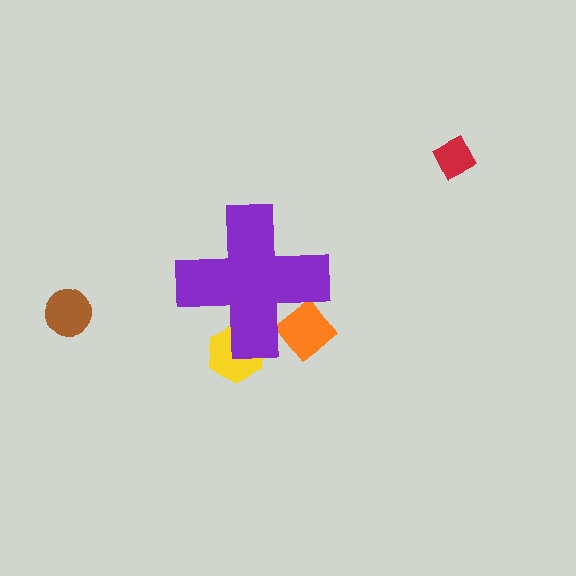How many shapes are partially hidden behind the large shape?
2 shapes are partially hidden.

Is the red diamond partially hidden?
No, the red diamond is fully visible.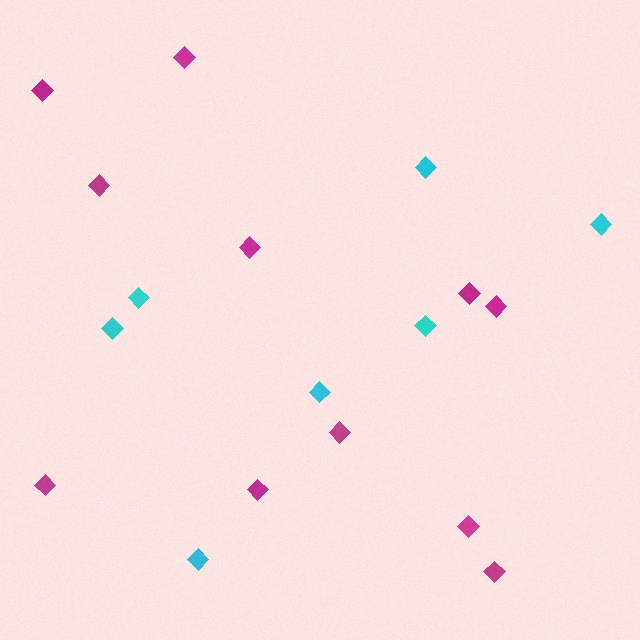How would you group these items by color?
There are 2 groups: one group of magenta diamonds (11) and one group of cyan diamonds (7).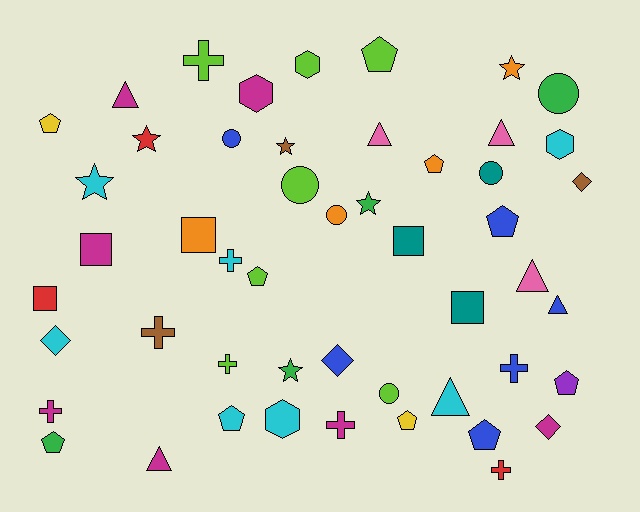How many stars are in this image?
There are 6 stars.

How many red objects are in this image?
There are 3 red objects.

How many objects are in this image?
There are 50 objects.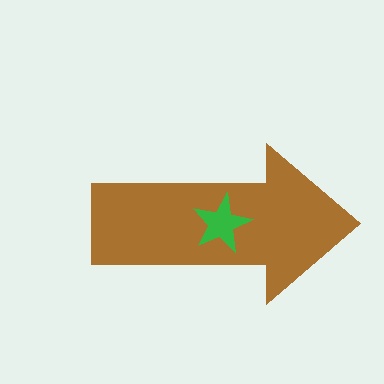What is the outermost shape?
The brown arrow.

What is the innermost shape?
The green star.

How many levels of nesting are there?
2.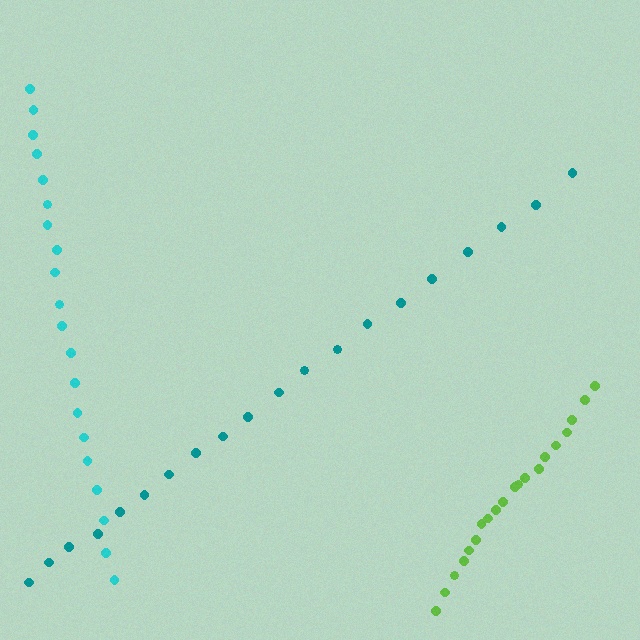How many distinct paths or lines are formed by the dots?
There are 3 distinct paths.